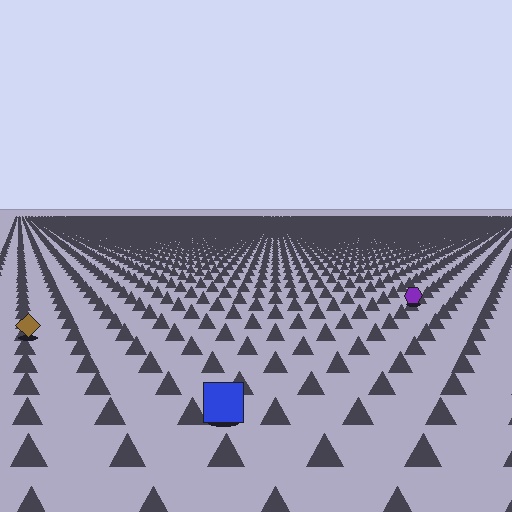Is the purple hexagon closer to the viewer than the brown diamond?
No. The brown diamond is closer — you can tell from the texture gradient: the ground texture is coarser near it.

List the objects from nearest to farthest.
From nearest to farthest: the blue square, the brown diamond, the purple hexagon.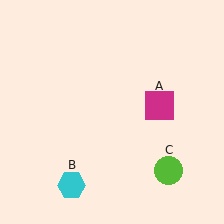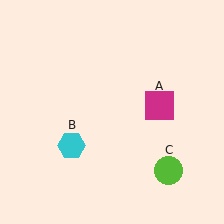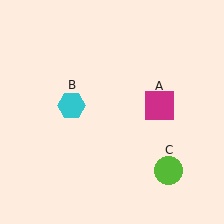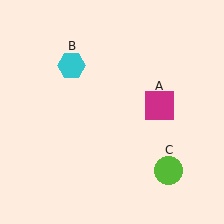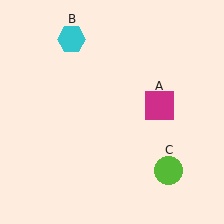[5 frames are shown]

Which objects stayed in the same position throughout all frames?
Magenta square (object A) and lime circle (object C) remained stationary.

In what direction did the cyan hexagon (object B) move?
The cyan hexagon (object B) moved up.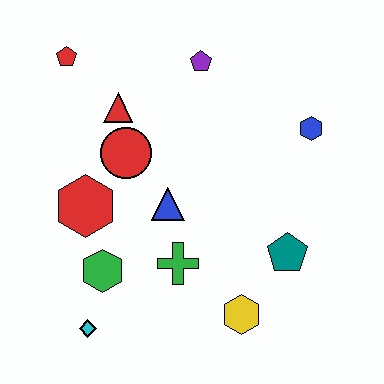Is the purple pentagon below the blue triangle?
No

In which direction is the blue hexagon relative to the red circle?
The blue hexagon is to the right of the red circle.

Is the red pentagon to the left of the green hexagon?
Yes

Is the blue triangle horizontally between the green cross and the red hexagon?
Yes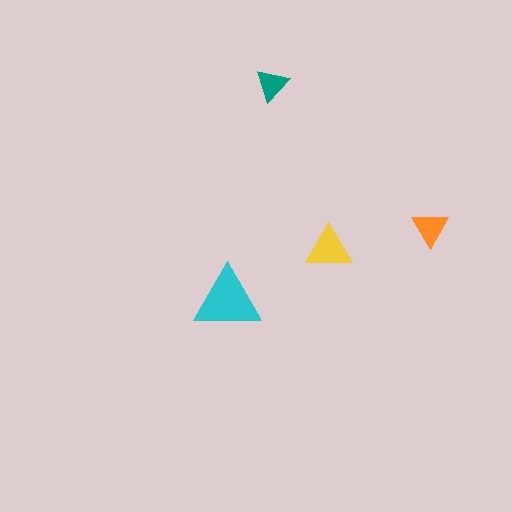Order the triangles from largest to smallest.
the cyan one, the yellow one, the orange one, the teal one.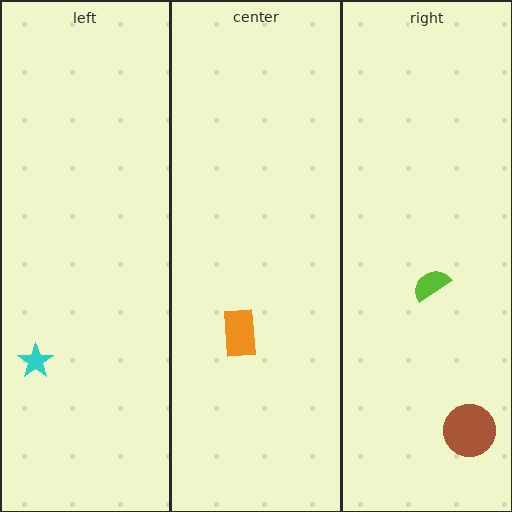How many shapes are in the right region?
2.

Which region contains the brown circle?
The right region.